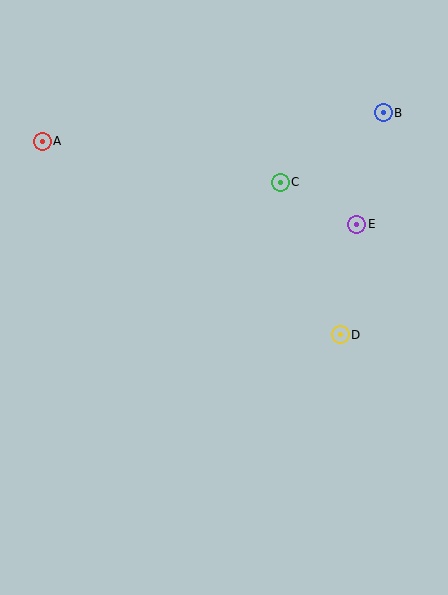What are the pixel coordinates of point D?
Point D is at (340, 335).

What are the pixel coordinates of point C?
Point C is at (280, 182).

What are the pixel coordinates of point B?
Point B is at (383, 113).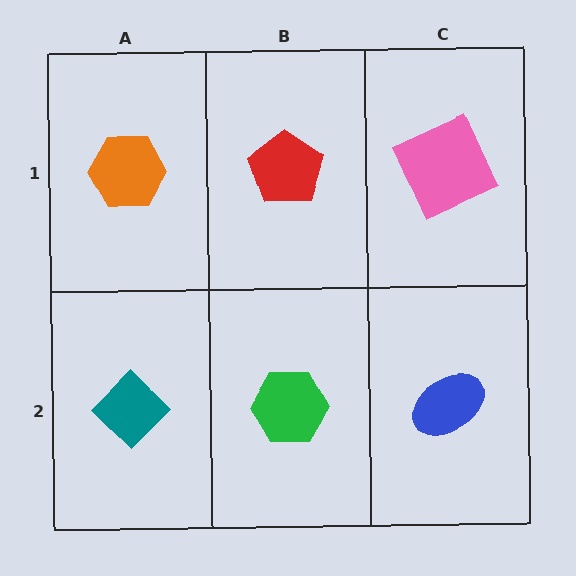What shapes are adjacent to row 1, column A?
A teal diamond (row 2, column A), a red pentagon (row 1, column B).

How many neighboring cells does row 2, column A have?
2.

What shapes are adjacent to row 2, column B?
A red pentagon (row 1, column B), a teal diamond (row 2, column A), a blue ellipse (row 2, column C).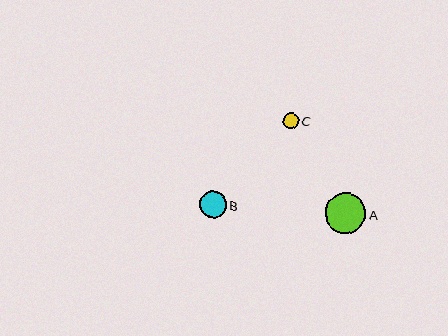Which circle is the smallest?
Circle C is the smallest with a size of approximately 16 pixels.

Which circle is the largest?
Circle A is the largest with a size of approximately 41 pixels.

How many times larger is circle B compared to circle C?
Circle B is approximately 1.7 times the size of circle C.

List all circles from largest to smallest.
From largest to smallest: A, B, C.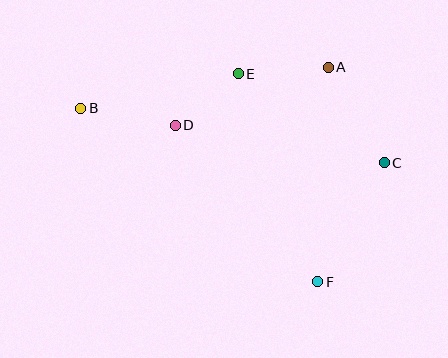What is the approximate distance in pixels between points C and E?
The distance between C and E is approximately 171 pixels.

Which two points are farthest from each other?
Points B and C are farthest from each other.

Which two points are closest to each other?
Points D and E are closest to each other.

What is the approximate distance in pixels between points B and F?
The distance between B and F is approximately 293 pixels.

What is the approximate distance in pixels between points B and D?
The distance between B and D is approximately 96 pixels.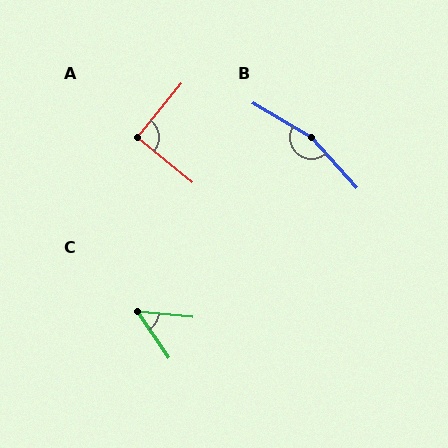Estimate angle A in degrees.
Approximately 91 degrees.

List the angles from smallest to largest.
C (50°), A (91°), B (162°).